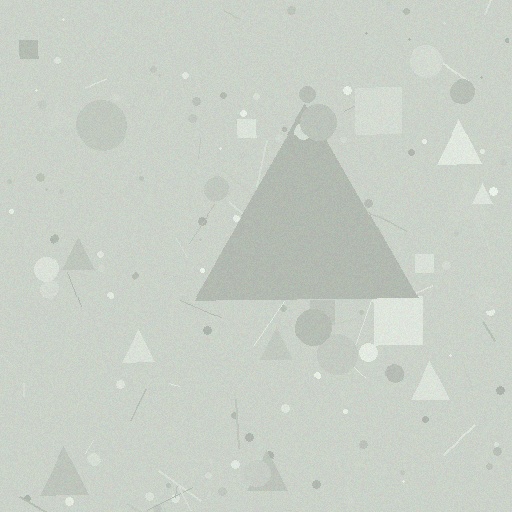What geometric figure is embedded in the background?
A triangle is embedded in the background.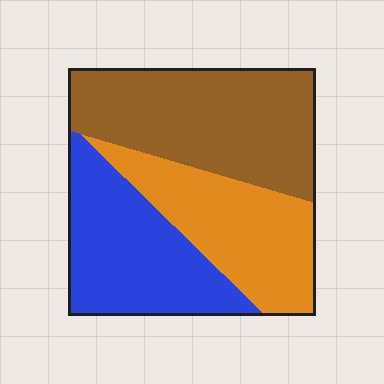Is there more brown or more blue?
Brown.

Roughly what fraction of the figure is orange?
Orange covers about 30% of the figure.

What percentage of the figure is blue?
Blue takes up about one third (1/3) of the figure.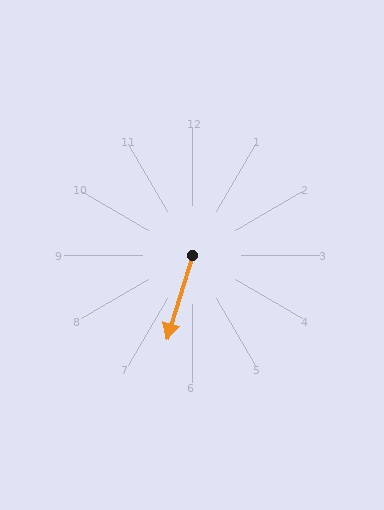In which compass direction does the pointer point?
South.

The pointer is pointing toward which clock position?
Roughly 7 o'clock.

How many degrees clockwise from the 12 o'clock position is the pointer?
Approximately 197 degrees.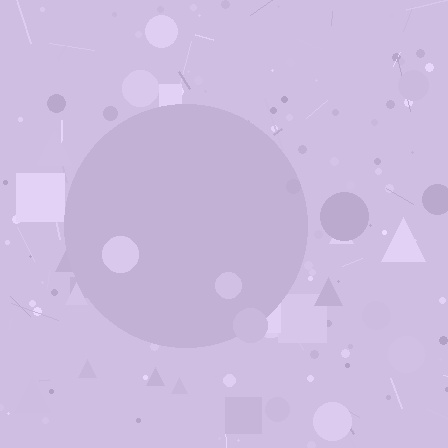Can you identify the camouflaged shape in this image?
The camouflaged shape is a circle.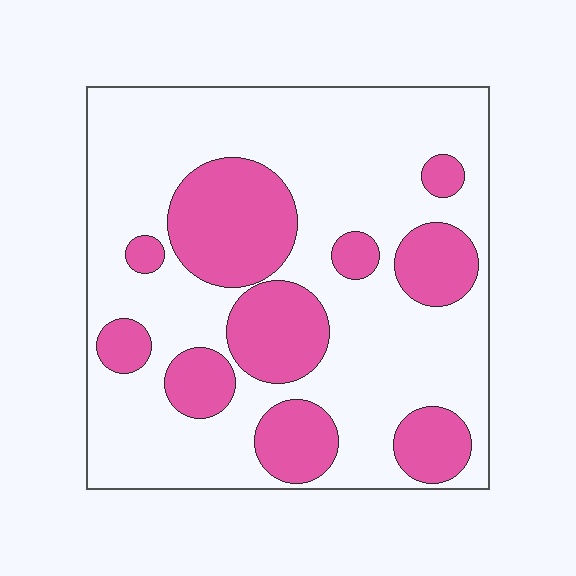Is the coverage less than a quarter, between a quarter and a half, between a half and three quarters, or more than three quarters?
Between a quarter and a half.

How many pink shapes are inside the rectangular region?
10.